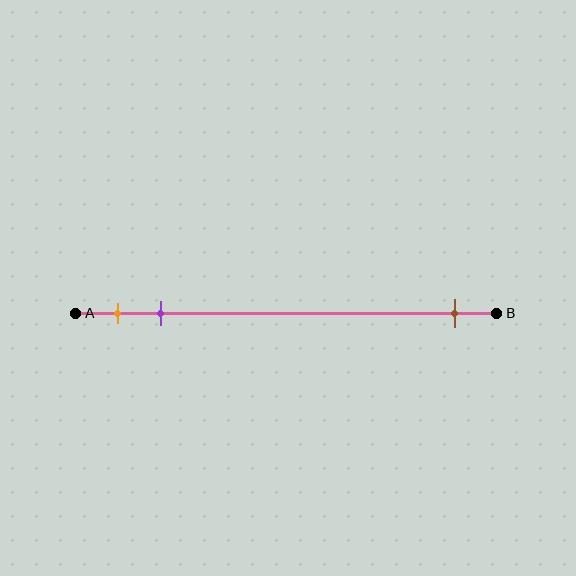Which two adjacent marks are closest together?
The orange and purple marks are the closest adjacent pair.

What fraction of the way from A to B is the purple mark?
The purple mark is approximately 20% (0.2) of the way from A to B.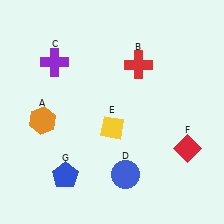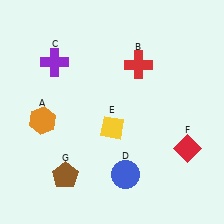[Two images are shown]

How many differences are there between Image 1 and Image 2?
There is 1 difference between the two images.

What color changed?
The pentagon (G) changed from blue in Image 1 to brown in Image 2.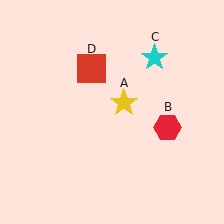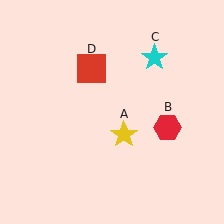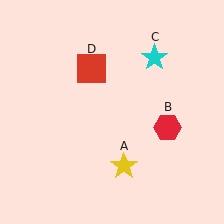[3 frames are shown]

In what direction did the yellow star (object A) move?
The yellow star (object A) moved down.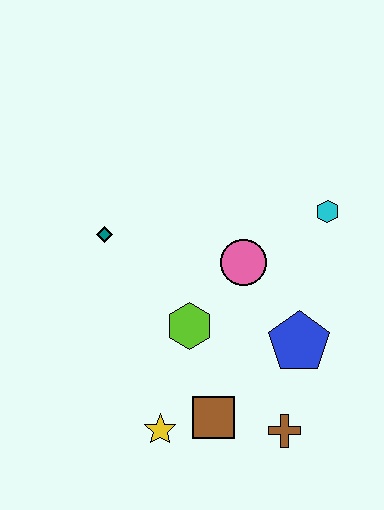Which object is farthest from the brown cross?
The teal diamond is farthest from the brown cross.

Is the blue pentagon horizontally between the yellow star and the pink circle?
No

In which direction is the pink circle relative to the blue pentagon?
The pink circle is above the blue pentagon.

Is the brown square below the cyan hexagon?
Yes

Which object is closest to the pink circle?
The lime hexagon is closest to the pink circle.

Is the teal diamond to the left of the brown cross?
Yes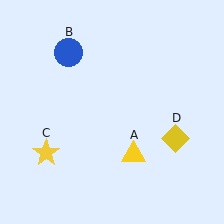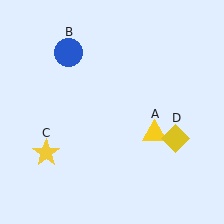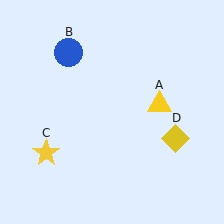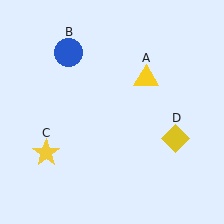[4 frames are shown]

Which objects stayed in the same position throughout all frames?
Blue circle (object B) and yellow star (object C) and yellow diamond (object D) remained stationary.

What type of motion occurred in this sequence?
The yellow triangle (object A) rotated counterclockwise around the center of the scene.